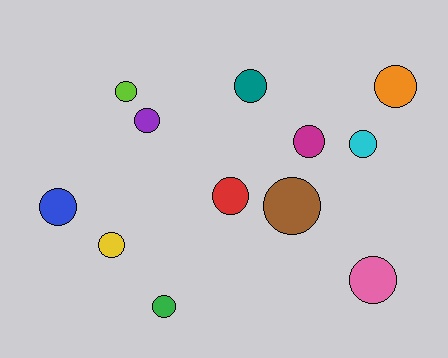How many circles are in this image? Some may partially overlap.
There are 12 circles.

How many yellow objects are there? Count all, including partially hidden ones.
There is 1 yellow object.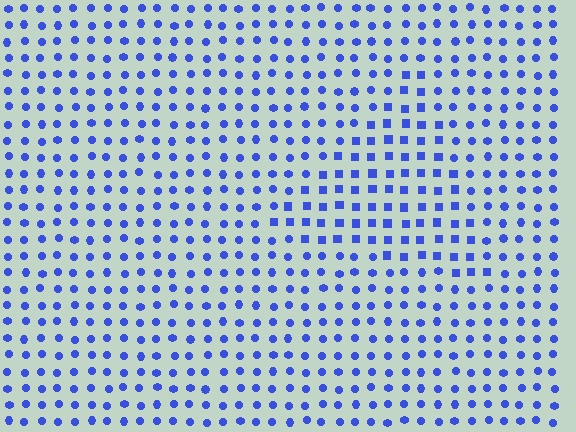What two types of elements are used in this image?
The image uses squares inside the triangle region and circles outside it.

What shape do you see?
I see a triangle.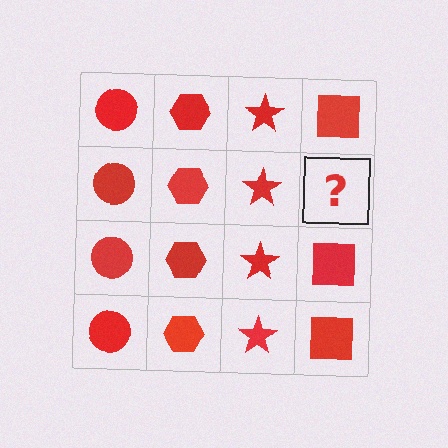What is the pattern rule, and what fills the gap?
The rule is that each column has a consistent shape. The gap should be filled with a red square.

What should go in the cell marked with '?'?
The missing cell should contain a red square.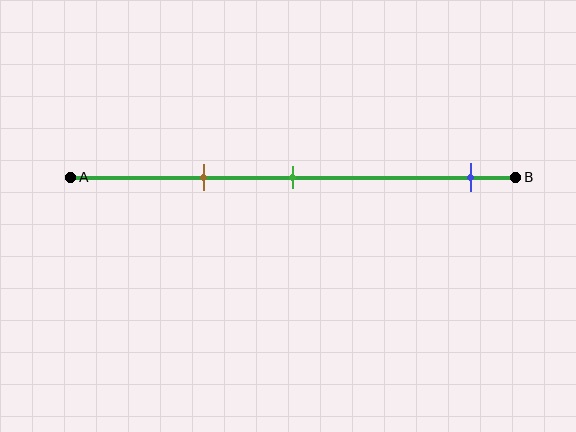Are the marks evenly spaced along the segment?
No, the marks are not evenly spaced.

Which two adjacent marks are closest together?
The brown and green marks are the closest adjacent pair.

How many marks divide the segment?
There are 3 marks dividing the segment.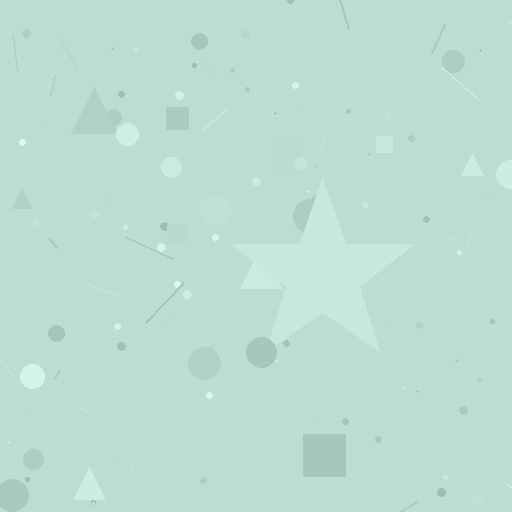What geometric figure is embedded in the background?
A star is embedded in the background.